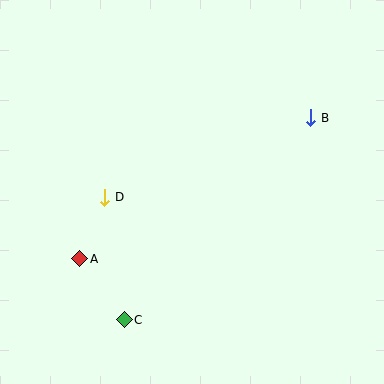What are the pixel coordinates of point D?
Point D is at (105, 197).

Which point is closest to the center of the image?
Point D at (105, 197) is closest to the center.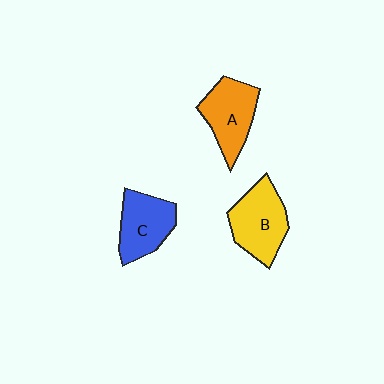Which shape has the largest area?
Shape B (yellow).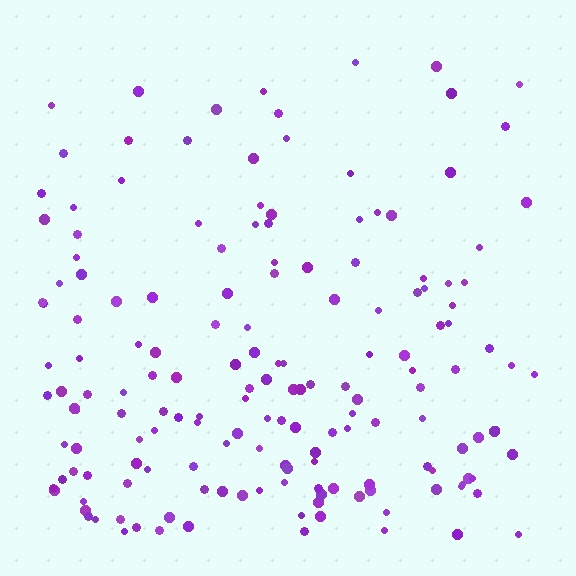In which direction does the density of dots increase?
From top to bottom, with the bottom side densest.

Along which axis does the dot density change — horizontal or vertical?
Vertical.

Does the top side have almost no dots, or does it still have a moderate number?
Still a moderate number, just noticeably fewer than the bottom.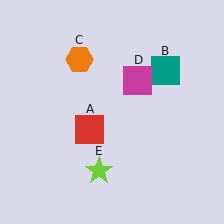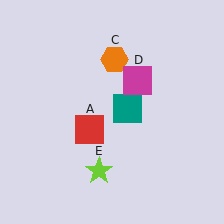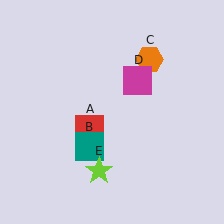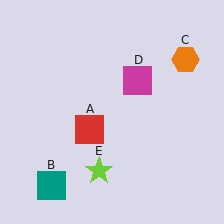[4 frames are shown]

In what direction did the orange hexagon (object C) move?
The orange hexagon (object C) moved right.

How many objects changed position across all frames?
2 objects changed position: teal square (object B), orange hexagon (object C).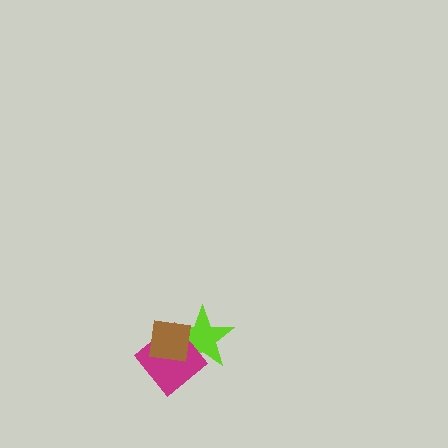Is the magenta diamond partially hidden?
Yes, it is partially covered by another shape.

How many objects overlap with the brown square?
2 objects overlap with the brown square.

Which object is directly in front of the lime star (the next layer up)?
The magenta diamond is directly in front of the lime star.